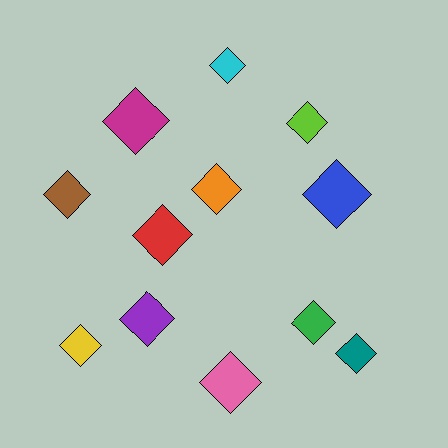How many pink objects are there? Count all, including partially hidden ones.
There is 1 pink object.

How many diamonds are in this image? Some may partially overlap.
There are 12 diamonds.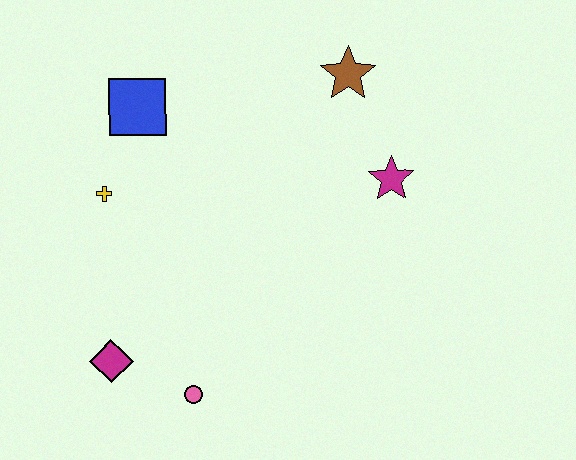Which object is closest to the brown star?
The magenta star is closest to the brown star.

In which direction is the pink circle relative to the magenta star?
The pink circle is below the magenta star.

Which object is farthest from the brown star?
The magenta diamond is farthest from the brown star.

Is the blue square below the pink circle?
No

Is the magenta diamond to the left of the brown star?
Yes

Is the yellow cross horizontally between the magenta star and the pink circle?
No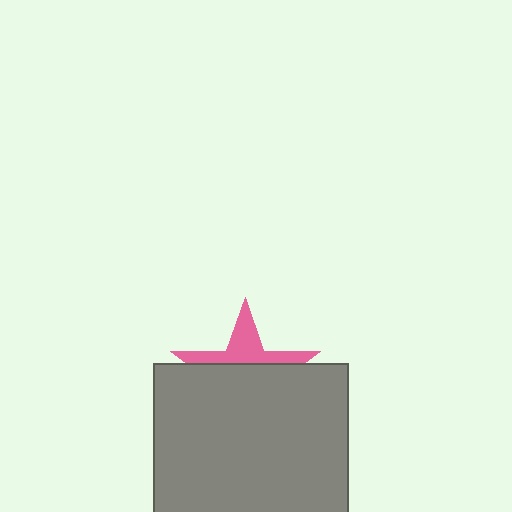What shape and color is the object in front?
The object in front is a gray square.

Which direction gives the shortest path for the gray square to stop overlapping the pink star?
Moving down gives the shortest separation.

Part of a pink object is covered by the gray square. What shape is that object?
It is a star.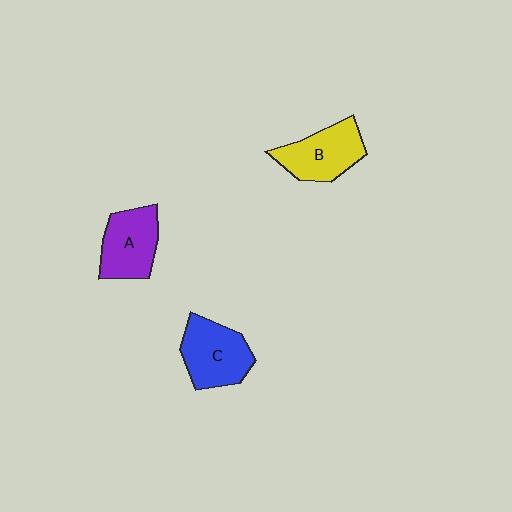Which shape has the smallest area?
Shape A (purple).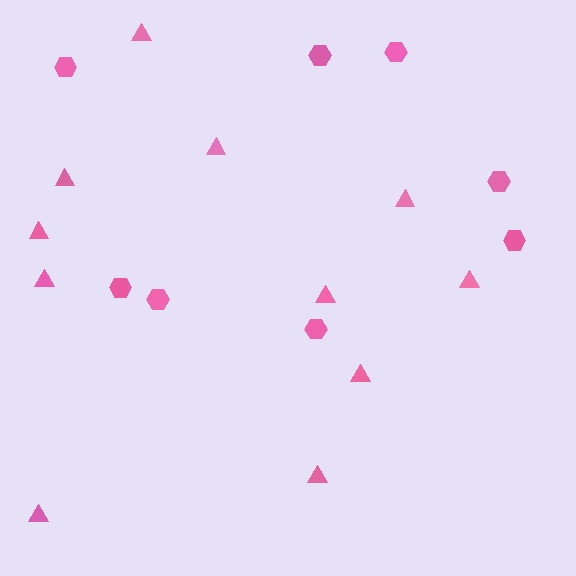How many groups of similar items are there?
There are 2 groups: one group of triangles (11) and one group of hexagons (8).